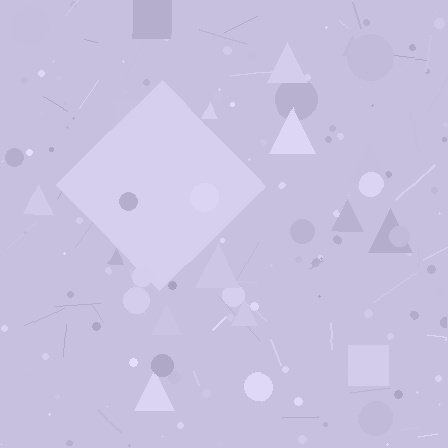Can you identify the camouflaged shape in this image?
The camouflaged shape is a diamond.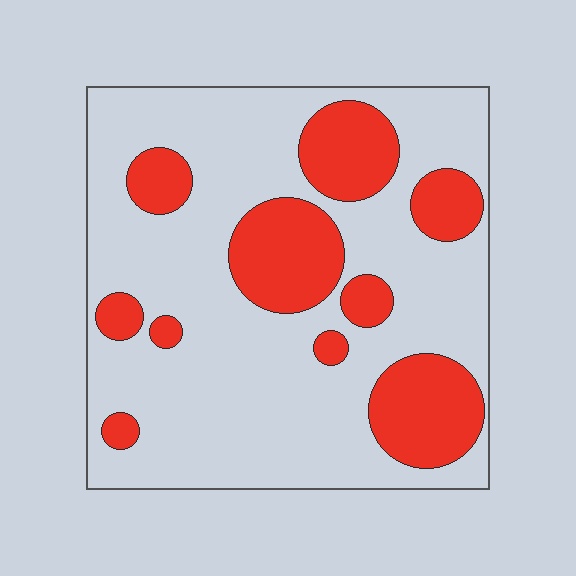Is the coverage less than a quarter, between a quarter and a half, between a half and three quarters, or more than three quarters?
Between a quarter and a half.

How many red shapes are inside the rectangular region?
10.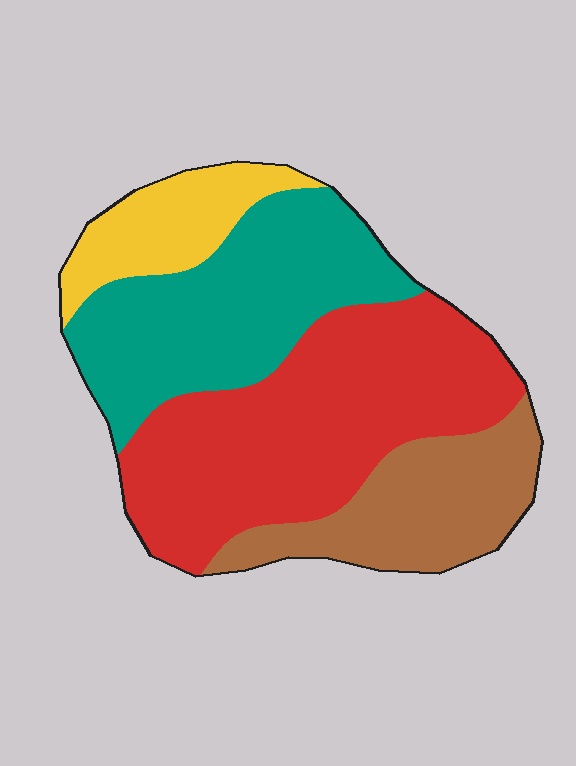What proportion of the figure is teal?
Teal covers 29% of the figure.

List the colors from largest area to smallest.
From largest to smallest: red, teal, brown, yellow.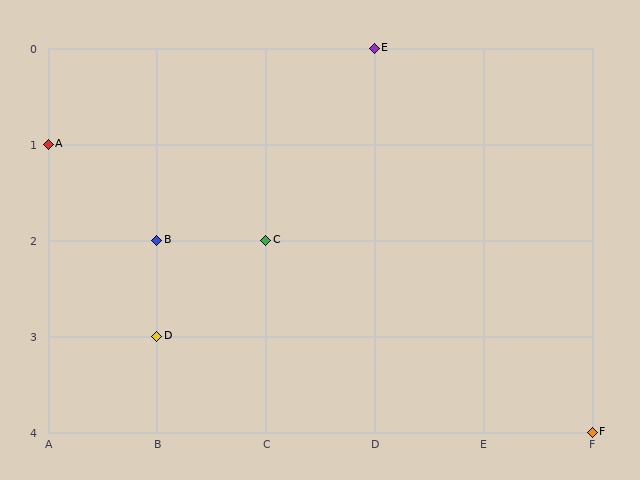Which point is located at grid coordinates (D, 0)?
Point E is at (D, 0).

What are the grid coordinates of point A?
Point A is at grid coordinates (A, 1).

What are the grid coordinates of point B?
Point B is at grid coordinates (B, 2).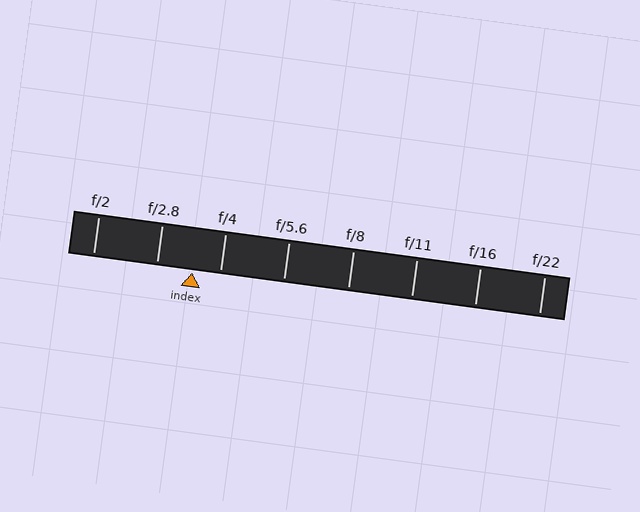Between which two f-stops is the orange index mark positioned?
The index mark is between f/2.8 and f/4.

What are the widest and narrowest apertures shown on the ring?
The widest aperture shown is f/2 and the narrowest is f/22.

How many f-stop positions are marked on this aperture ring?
There are 8 f-stop positions marked.